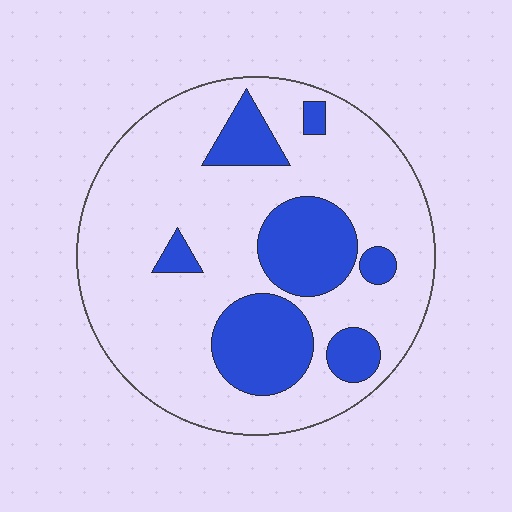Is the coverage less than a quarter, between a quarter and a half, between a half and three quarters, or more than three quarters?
Between a quarter and a half.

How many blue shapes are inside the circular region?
7.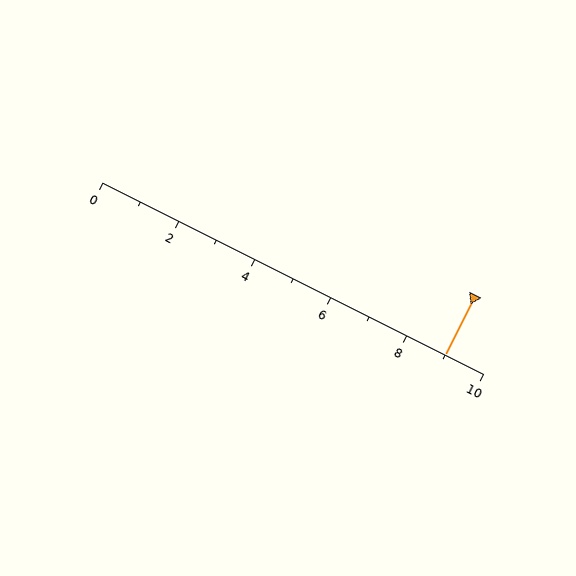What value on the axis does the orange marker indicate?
The marker indicates approximately 9.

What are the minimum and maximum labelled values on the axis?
The axis runs from 0 to 10.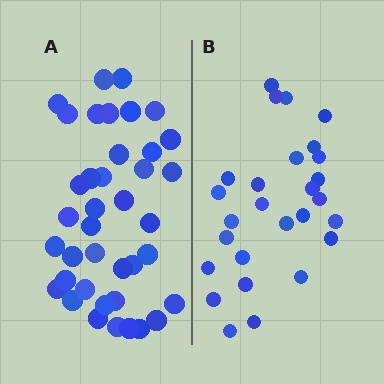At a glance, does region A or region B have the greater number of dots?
Region A (the left region) has more dots.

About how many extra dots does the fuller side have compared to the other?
Region A has roughly 12 or so more dots than region B.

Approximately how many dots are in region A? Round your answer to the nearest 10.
About 40 dots. (The exact count is 39, which rounds to 40.)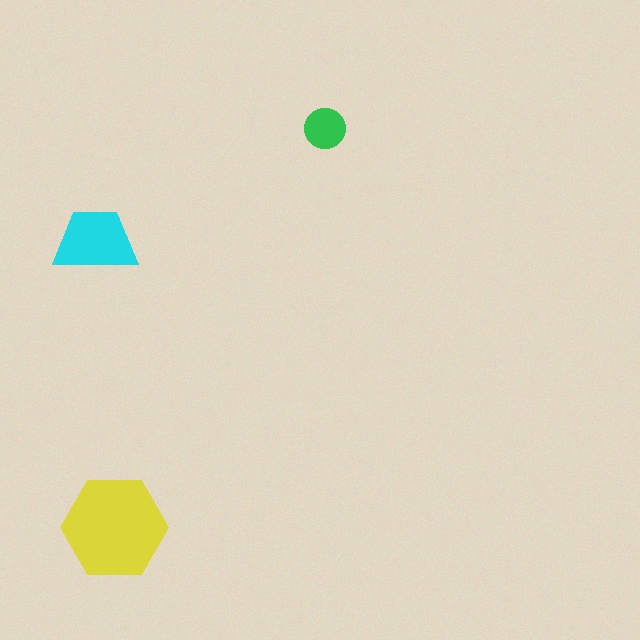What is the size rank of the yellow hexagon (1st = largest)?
1st.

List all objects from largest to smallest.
The yellow hexagon, the cyan trapezoid, the green circle.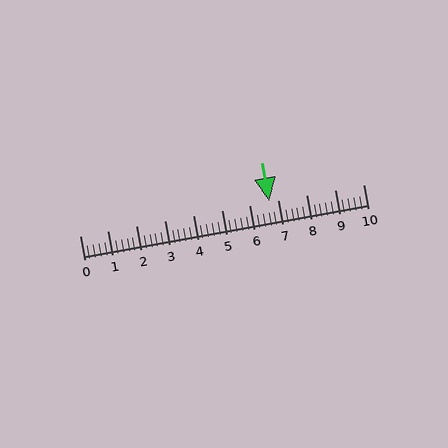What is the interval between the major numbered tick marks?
The major tick marks are spaced 1 units apart.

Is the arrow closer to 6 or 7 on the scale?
The arrow is closer to 7.